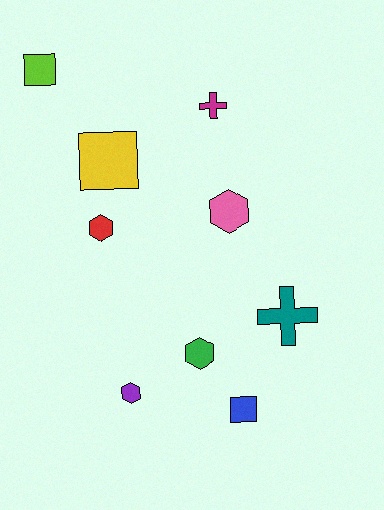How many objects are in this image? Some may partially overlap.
There are 9 objects.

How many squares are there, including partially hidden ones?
There are 3 squares.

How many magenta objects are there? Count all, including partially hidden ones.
There is 1 magenta object.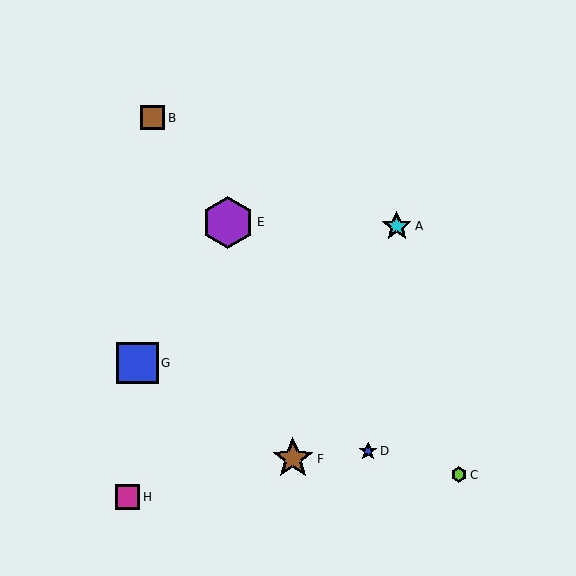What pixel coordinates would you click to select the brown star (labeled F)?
Click at (293, 459) to select the brown star F.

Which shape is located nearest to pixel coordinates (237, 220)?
The purple hexagon (labeled E) at (228, 222) is nearest to that location.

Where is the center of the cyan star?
The center of the cyan star is at (397, 226).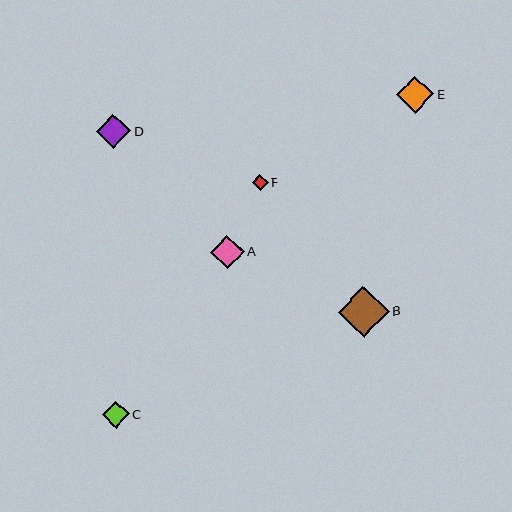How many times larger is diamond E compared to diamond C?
Diamond E is approximately 1.4 times the size of diamond C.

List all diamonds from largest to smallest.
From largest to smallest: B, E, D, A, C, F.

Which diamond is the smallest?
Diamond F is the smallest with a size of approximately 16 pixels.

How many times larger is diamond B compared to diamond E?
Diamond B is approximately 1.4 times the size of diamond E.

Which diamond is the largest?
Diamond B is the largest with a size of approximately 51 pixels.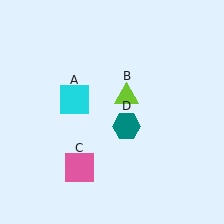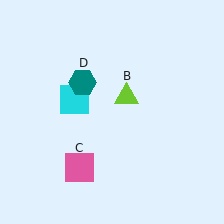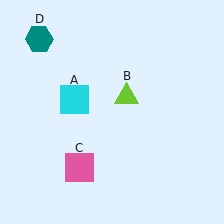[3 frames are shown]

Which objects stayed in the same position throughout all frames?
Cyan square (object A) and lime triangle (object B) and pink square (object C) remained stationary.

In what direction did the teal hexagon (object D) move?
The teal hexagon (object D) moved up and to the left.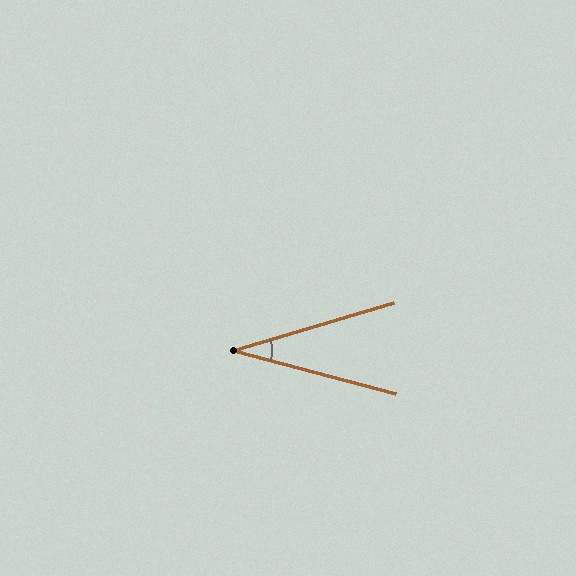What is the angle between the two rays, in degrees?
Approximately 31 degrees.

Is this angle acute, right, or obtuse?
It is acute.